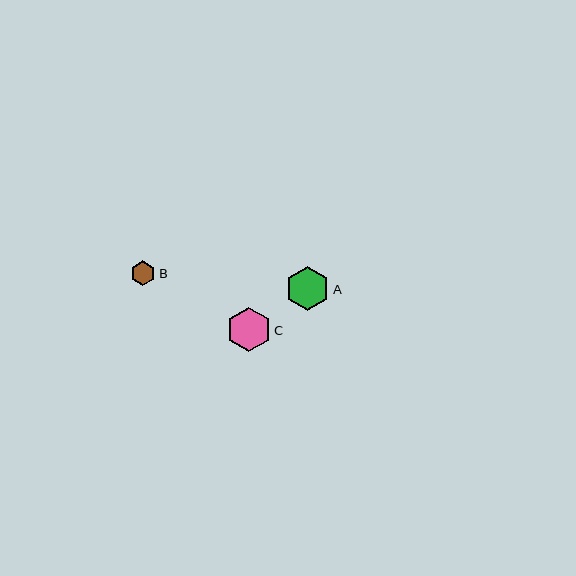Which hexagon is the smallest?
Hexagon B is the smallest with a size of approximately 25 pixels.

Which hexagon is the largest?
Hexagon C is the largest with a size of approximately 45 pixels.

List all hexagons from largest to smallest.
From largest to smallest: C, A, B.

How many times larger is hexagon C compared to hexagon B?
Hexagon C is approximately 1.8 times the size of hexagon B.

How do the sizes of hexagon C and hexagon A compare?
Hexagon C and hexagon A are approximately the same size.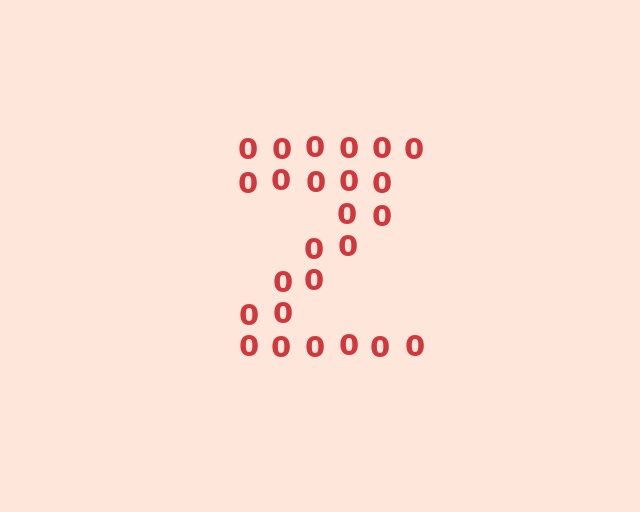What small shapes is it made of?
It is made of small digit 0's.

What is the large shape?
The large shape is the letter Z.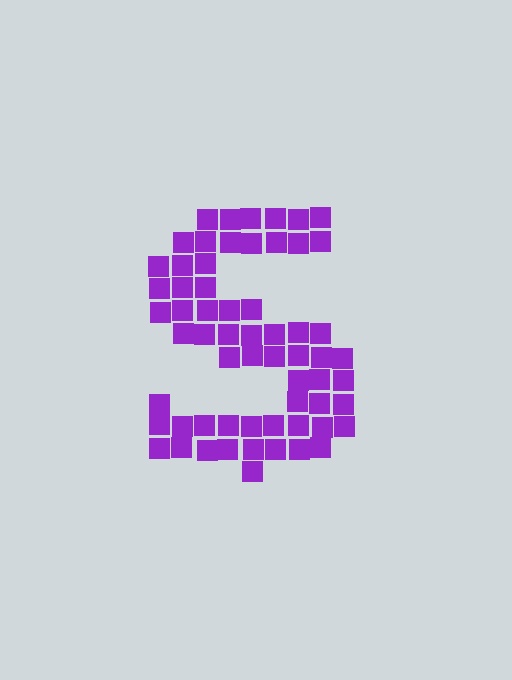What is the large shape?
The large shape is the letter S.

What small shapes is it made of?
It is made of small squares.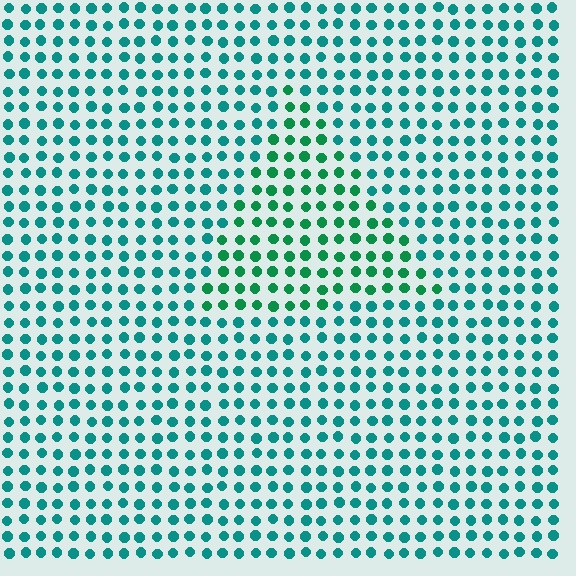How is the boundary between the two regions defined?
The boundary is defined purely by a slight shift in hue (about 29 degrees). Spacing, size, and orientation are identical on both sides.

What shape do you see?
I see a triangle.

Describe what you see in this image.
The image is filled with small teal elements in a uniform arrangement. A triangle-shaped region is visible where the elements are tinted to a slightly different hue, forming a subtle color boundary.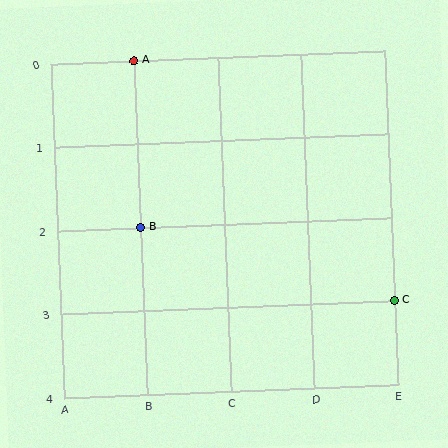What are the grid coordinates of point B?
Point B is at grid coordinates (B, 2).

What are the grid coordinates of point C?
Point C is at grid coordinates (E, 3).